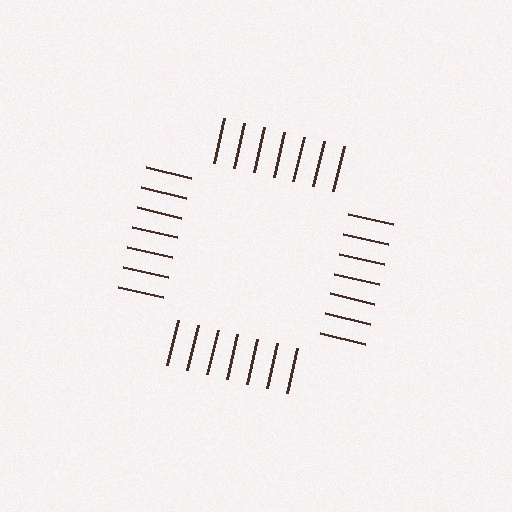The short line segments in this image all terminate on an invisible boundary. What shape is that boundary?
An illusory square — the line segments terminate on its edges but no continuous stroke is drawn.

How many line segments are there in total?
28 — 7 along each of the 4 edges.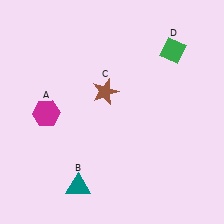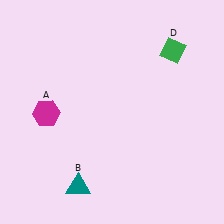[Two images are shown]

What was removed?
The brown star (C) was removed in Image 2.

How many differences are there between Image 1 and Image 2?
There is 1 difference between the two images.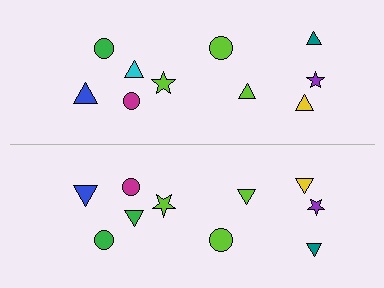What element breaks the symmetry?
The green triangle on the bottom side breaks the symmetry — its mirror counterpart is cyan.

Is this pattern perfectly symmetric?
No, the pattern is not perfectly symmetric. The green triangle on the bottom side breaks the symmetry — its mirror counterpart is cyan.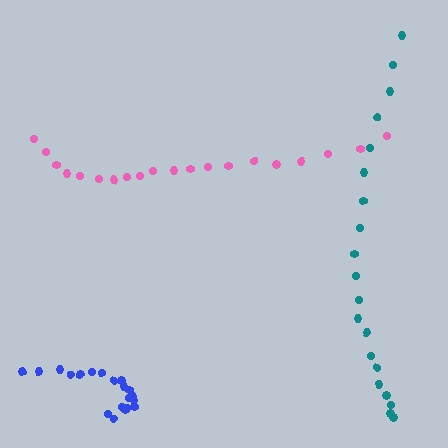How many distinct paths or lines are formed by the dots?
There are 3 distinct paths.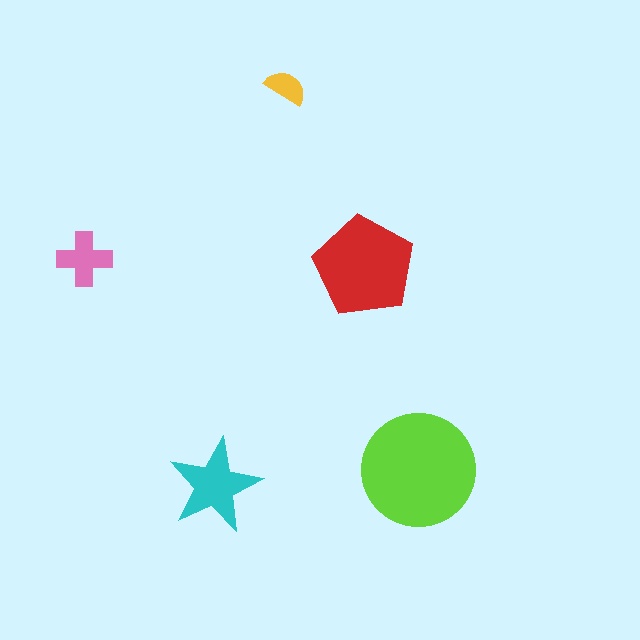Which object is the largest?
The lime circle.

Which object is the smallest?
The yellow semicircle.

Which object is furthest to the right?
The lime circle is rightmost.